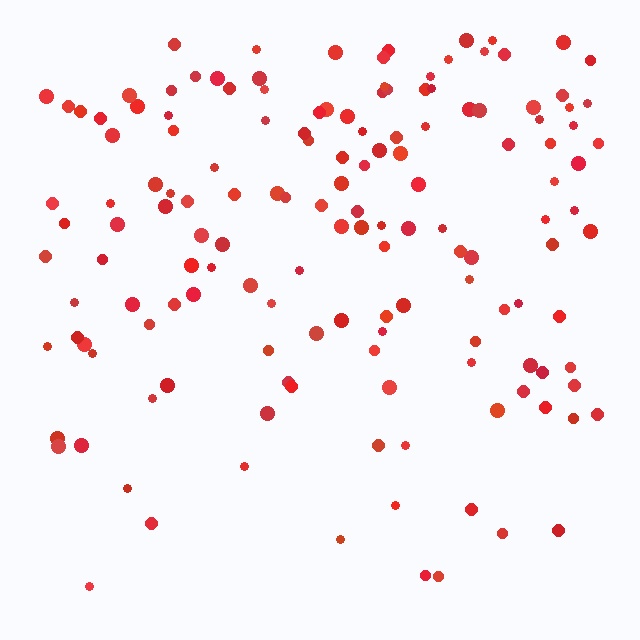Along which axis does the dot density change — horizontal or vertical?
Vertical.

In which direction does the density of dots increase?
From bottom to top, with the top side densest.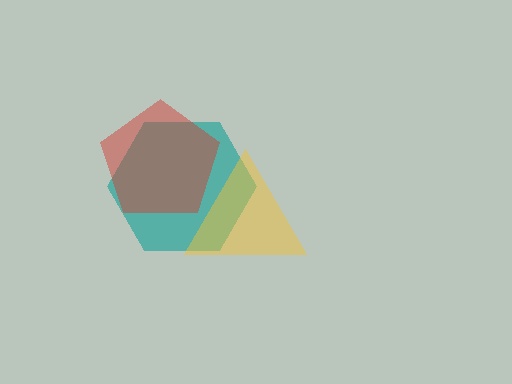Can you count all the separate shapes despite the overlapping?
Yes, there are 3 separate shapes.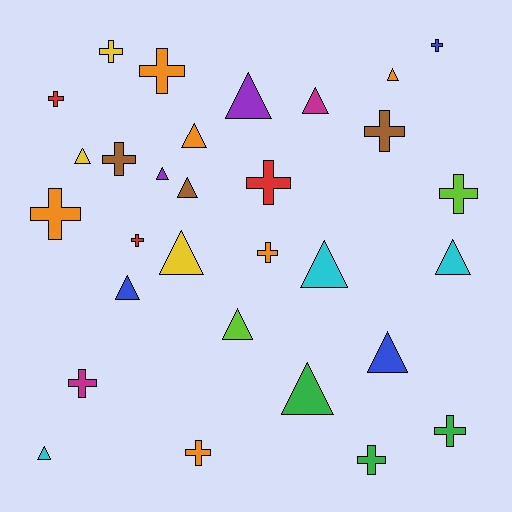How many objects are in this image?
There are 30 objects.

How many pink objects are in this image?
There are no pink objects.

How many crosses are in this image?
There are 15 crosses.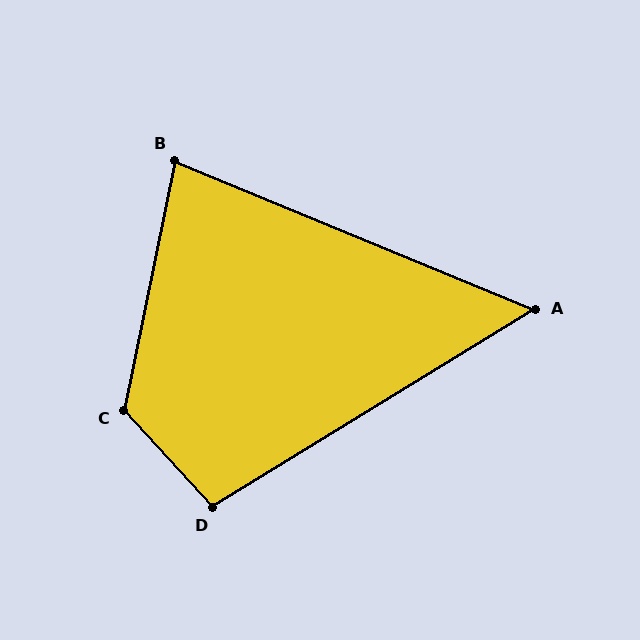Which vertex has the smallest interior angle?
A, at approximately 54 degrees.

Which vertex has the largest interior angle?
C, at approximately 126 degrees.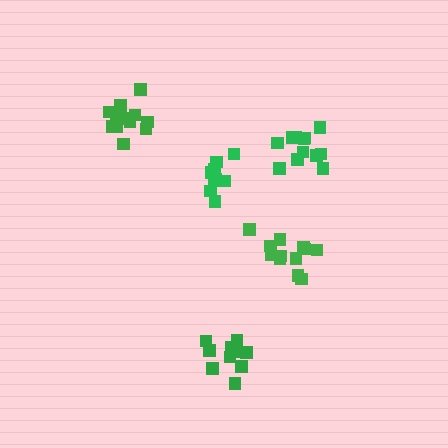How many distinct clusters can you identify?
There are 5 distinct clusters.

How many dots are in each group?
Group 1: 12 dots, Group 2: 12 dots, Group 3: 10 dots, Group 4: 10 dots, Group 5: 12 dots (56 total).